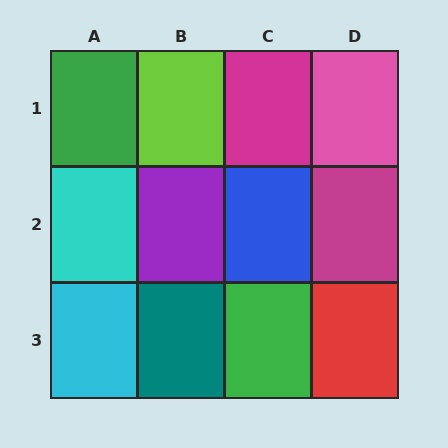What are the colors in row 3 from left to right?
Cyan, teal, green, red.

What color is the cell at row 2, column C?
Blue.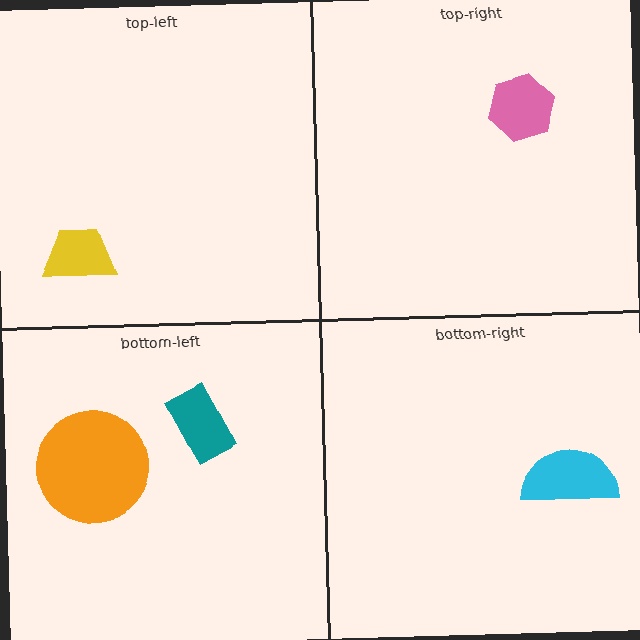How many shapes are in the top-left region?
1.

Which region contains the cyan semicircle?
The bottom-right region.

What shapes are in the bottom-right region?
The cyan semicircle.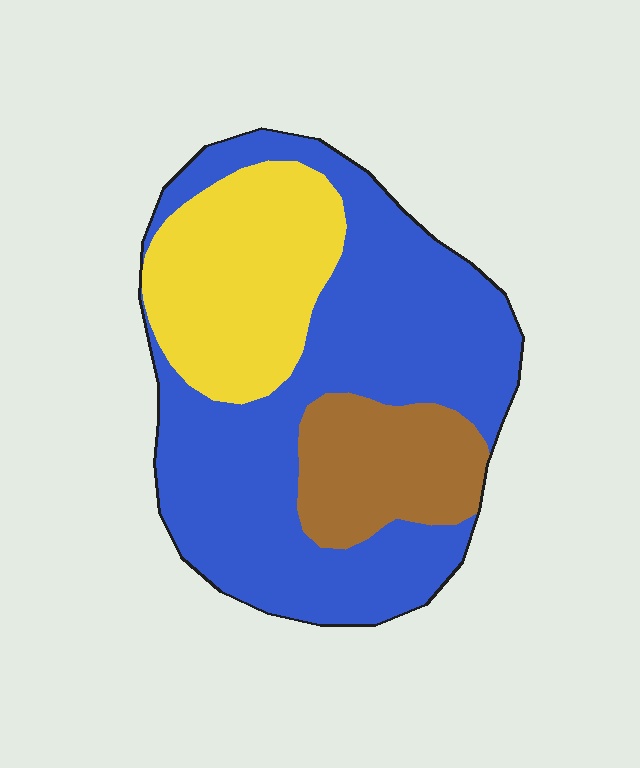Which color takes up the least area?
Brown, at roughly 15%.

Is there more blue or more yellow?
Blue.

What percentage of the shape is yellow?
Yellow takes up less than a quarter of the shape.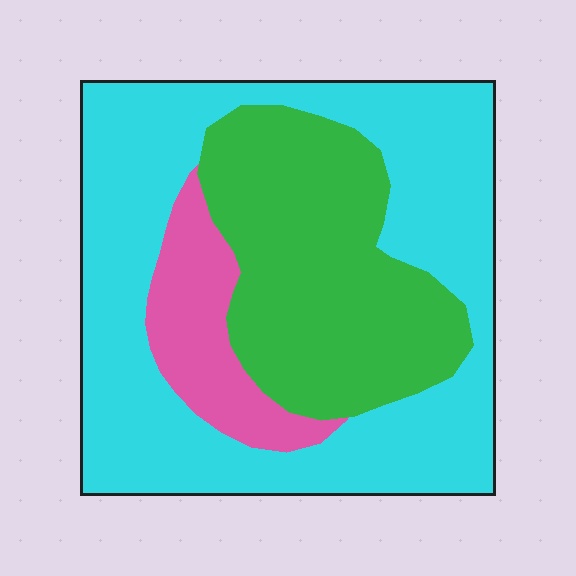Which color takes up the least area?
Pink, at roughly 10%.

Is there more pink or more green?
Green.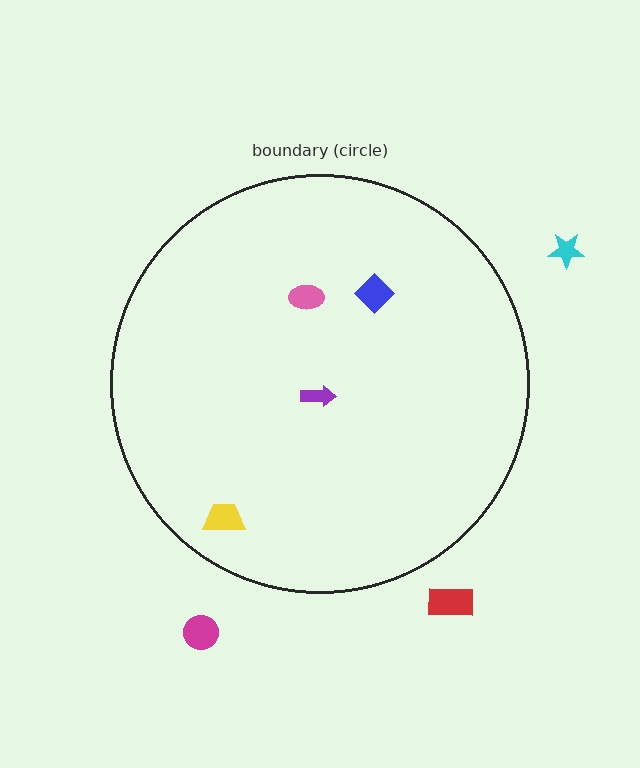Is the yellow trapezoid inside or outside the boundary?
Inside.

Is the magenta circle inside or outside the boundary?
Outside.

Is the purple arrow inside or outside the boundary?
Inside.